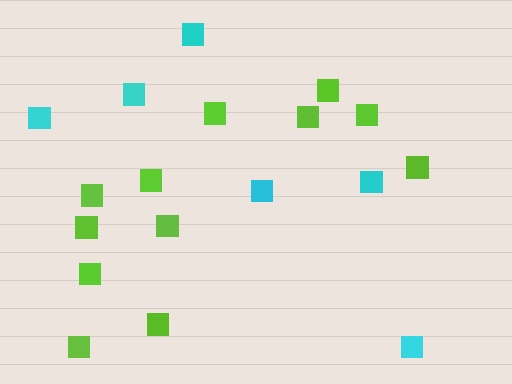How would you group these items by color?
There are 2 groups: one group of cyan squares (6) and one group of lime squares (12).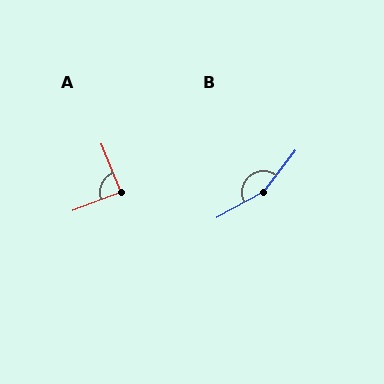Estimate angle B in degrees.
Approximately 156 degrees.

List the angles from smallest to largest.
A (89°), B (156°).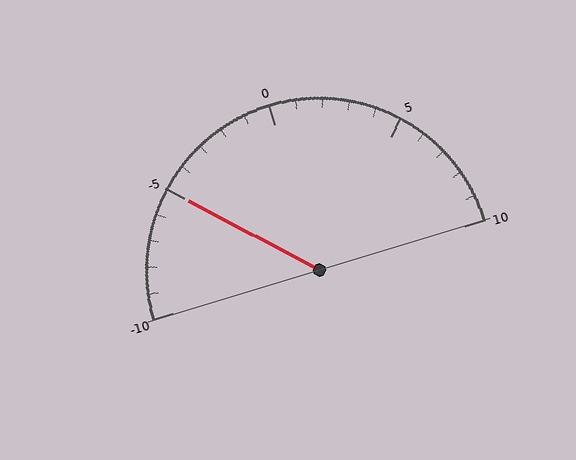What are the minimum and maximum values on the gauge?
The gauge ranges from -10 to 10.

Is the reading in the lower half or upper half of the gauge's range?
The reading is in the lower half of the range (-10 to 10).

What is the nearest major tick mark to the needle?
The nearest major tick mark is -5.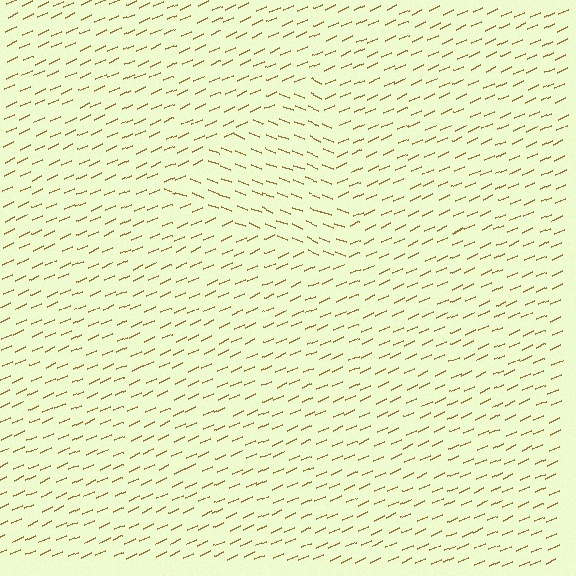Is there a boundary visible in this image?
Yes, there is a texture boundary formed by a change in line orientation.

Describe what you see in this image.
The image is filled with small brown line segments. A triangle region in the image has lines oriented differently from the surrounding lines, creating a visible texture boundary.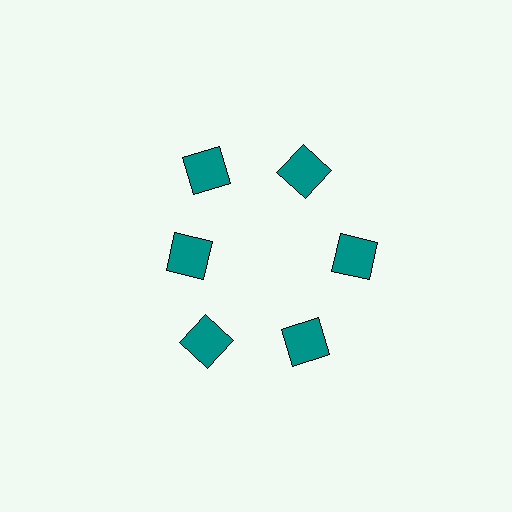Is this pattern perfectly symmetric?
No. The 6 teal squares are arranged in a ring, but one element near the 9 o'clock position is pulled inward toward the center, breaking the 6-fold rotational symmetry.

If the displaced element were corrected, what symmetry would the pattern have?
It would have 6-fold rotational symmetry — the pattern would map onto itself every 60 degrees.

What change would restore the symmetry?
The symmetry would be restored by moving it outward, back onto the ring so that all 6 squares sit at equal angles and equal distance from the center.